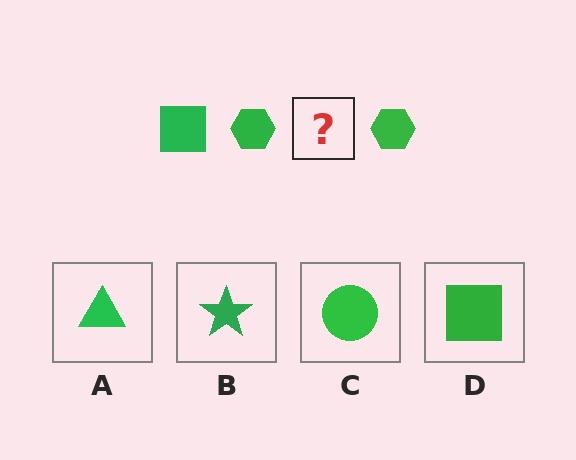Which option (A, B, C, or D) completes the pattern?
D.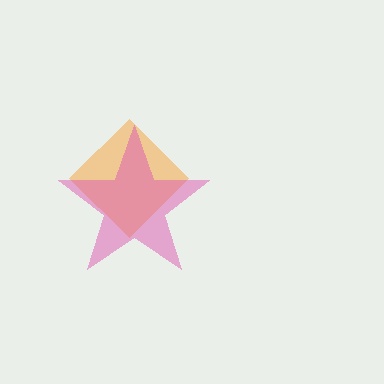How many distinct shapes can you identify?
There are 2 distinct shapes: an orange diamond, a pink star.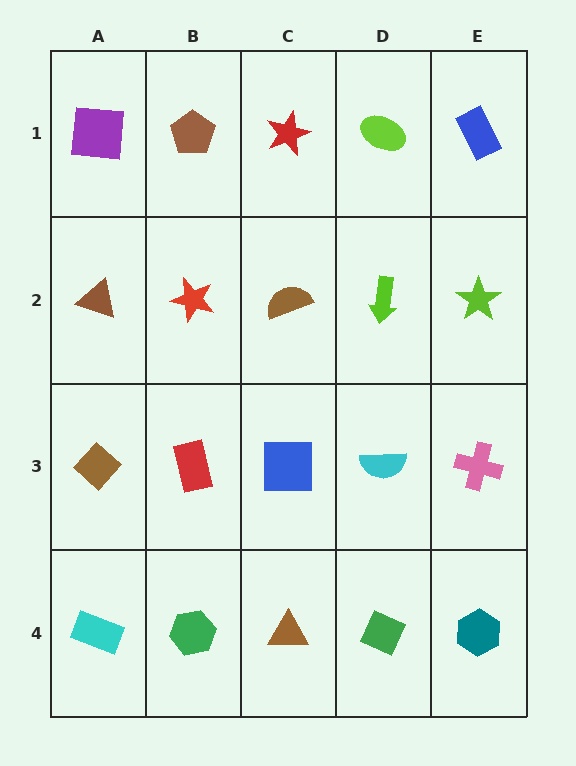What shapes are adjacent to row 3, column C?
A brown semicircle (row 2, column C), a brown triangle (row 4, column C), a red rectangle (row 3, column B), a cyan semicircle (row 3, column D).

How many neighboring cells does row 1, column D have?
3.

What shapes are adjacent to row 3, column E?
A lime star (row 2, column E), a teal hexagon (row 4, column E), a cyan semicircle (row 3, column D).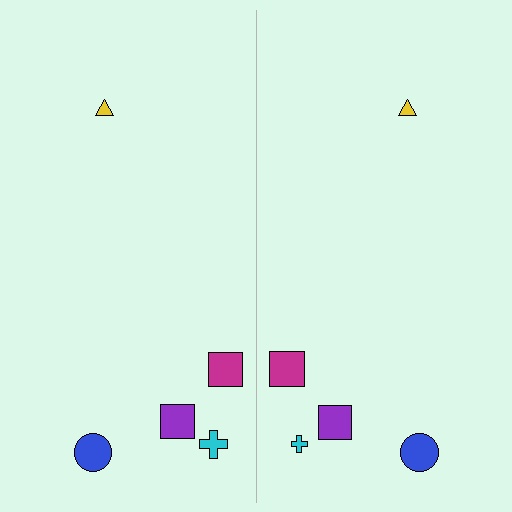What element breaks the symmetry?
The cyan cross on the right side has a different size than its mirror counterpart.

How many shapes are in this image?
There are 10 shapes in this image.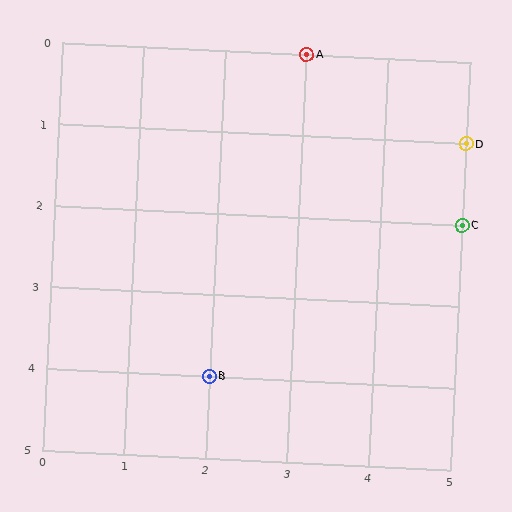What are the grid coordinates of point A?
Point A is at grid coordinates (3, 0).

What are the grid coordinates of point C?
Point C is at grid coordinates (5, 2).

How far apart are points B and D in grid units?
Points B and D are 3 columns and 3 rows apart (about 4.2 grid units diagonally).